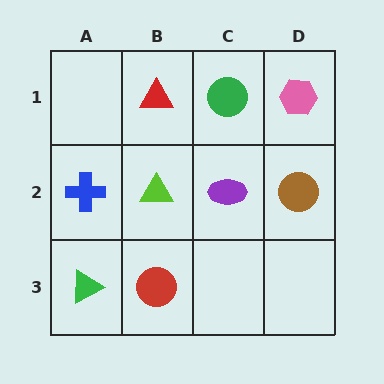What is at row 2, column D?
A brown circle.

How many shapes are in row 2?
4 shapes.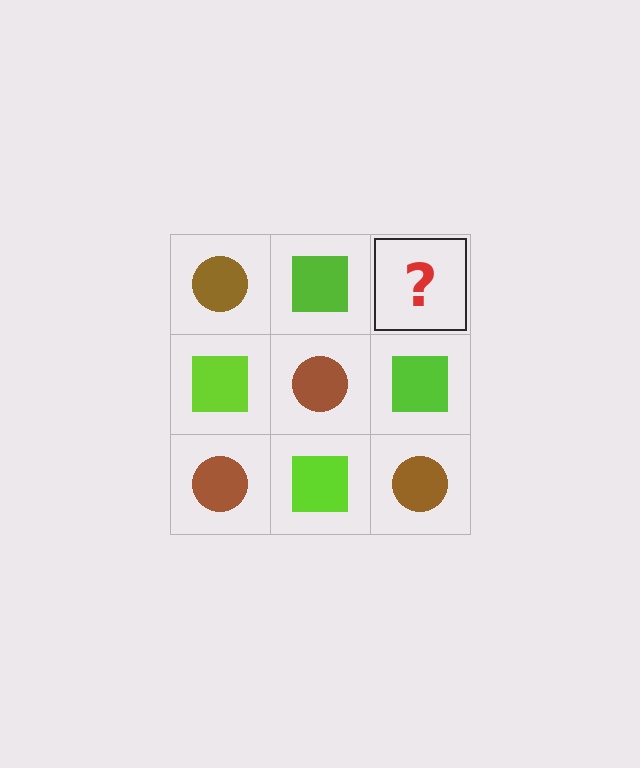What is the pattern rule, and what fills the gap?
The rule is that it alternates brown circle and lime square in a checkerboard pattern. The gap should be filled with a brown circle.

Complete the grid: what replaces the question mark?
The question mark should be replaced with a brown circle.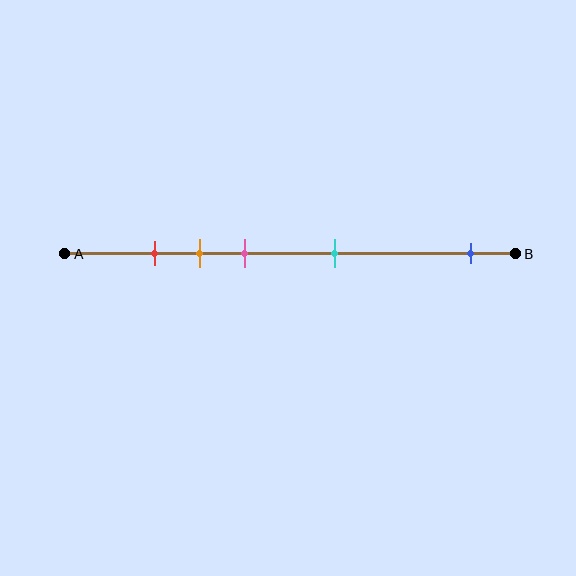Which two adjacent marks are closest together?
The red and orange marks are the closest adjacent pair.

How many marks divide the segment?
There are 5 marks dividing the segment.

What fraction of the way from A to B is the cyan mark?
The cyan mark is approximately 60% (0.6) of the way from A to B.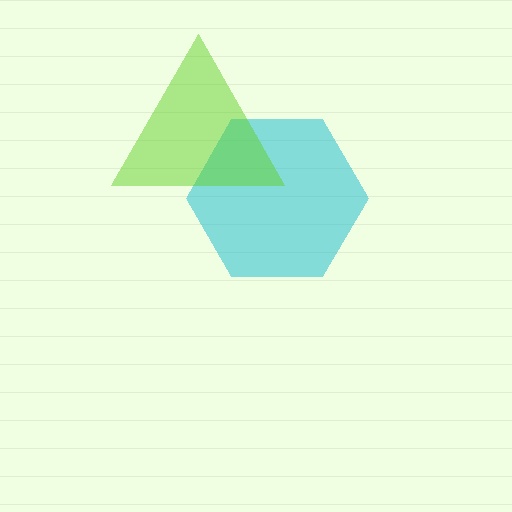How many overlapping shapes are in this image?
There are 2 overlapping shapes in the image.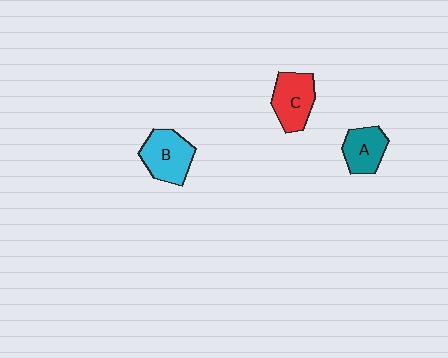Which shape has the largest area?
Shape B (cyan).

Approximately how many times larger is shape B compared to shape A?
Approximately 1.3 times.